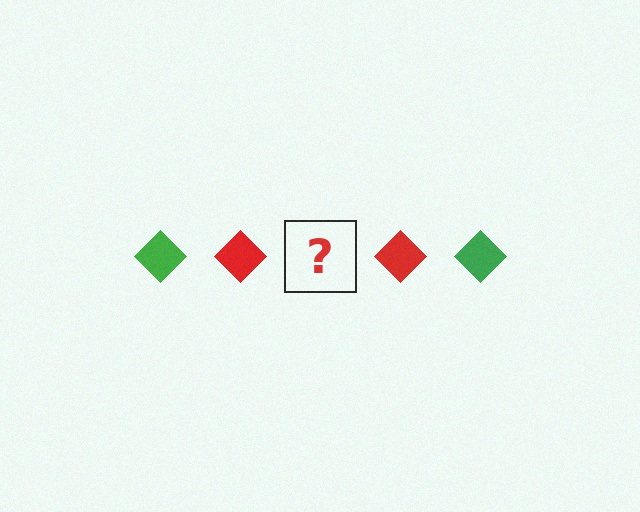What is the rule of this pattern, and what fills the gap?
The rule is that the pattern cycles through green, red diamonds. The gap should be filled with a green diamond.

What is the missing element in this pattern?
The missing element is a green diamond.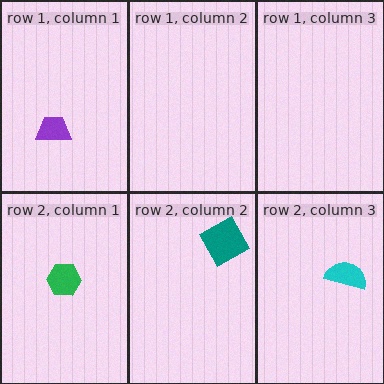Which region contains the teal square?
The row 2, column 2 region.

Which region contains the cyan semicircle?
The row 2, column 3 region.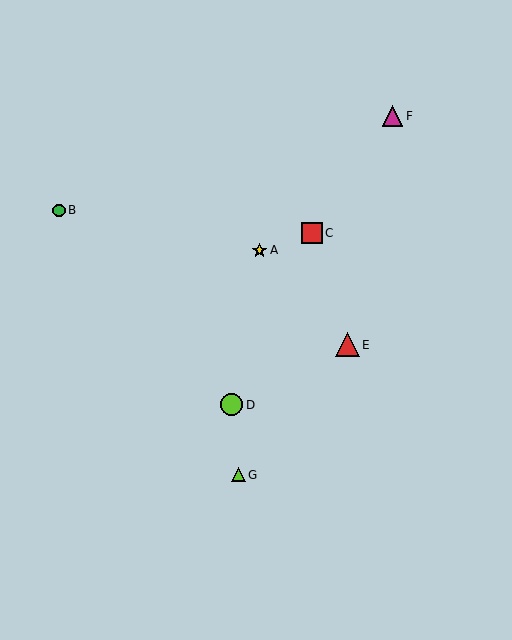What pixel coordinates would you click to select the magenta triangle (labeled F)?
Click at (393, 116) to select the magenta triangle F.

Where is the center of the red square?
The center of the red square is at (312, 233).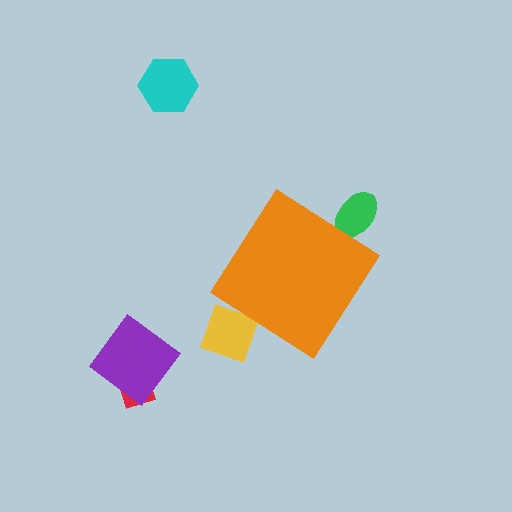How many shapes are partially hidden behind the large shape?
2 shapes are partially hidden.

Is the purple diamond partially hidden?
No, the purple diamond is fully visible.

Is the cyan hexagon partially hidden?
No, the cyan hexagon is fully visible.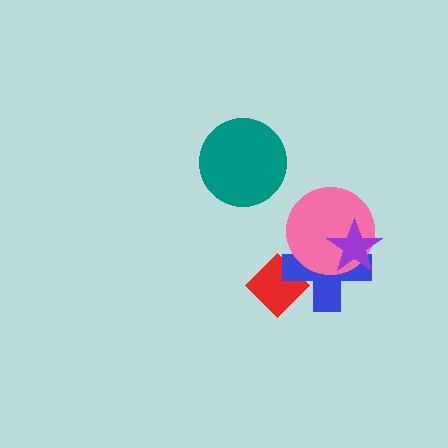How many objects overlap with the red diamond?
1 object overlaps with the red diamond.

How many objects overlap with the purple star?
2 objects overlap with the purple star.